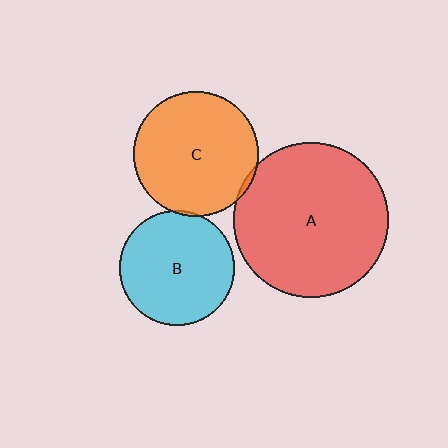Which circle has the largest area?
Circle A (red).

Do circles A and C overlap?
Yes.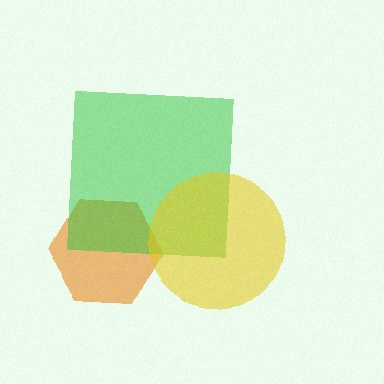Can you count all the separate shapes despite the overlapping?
Yes, there are 3 separate shapes.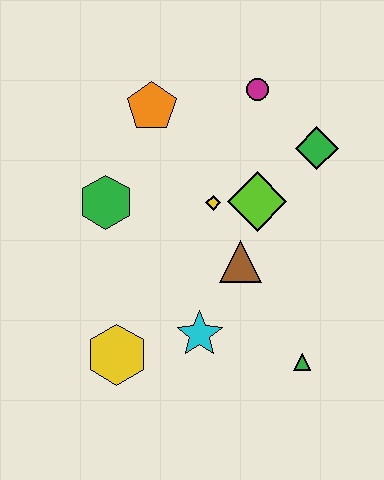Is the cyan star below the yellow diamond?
Yes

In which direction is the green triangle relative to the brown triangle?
The green triangle is below the brown triangle.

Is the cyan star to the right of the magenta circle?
No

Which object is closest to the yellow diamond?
The lime diamond is closest to the yellow diamond.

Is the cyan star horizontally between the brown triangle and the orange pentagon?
Yes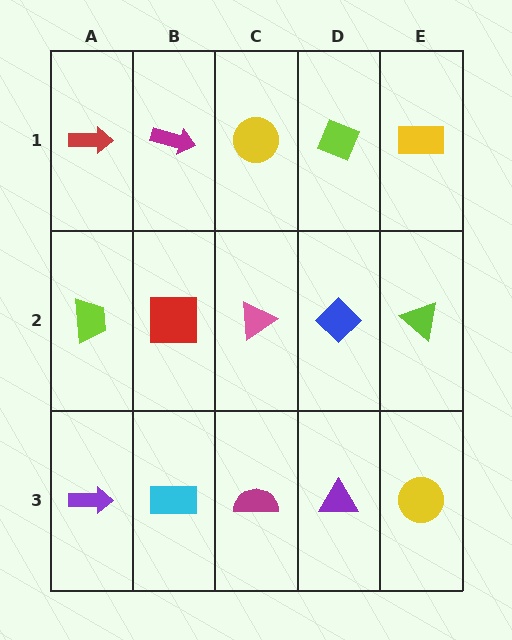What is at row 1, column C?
A yellow circle.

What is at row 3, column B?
A cyan rectangle.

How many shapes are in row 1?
5 shapes.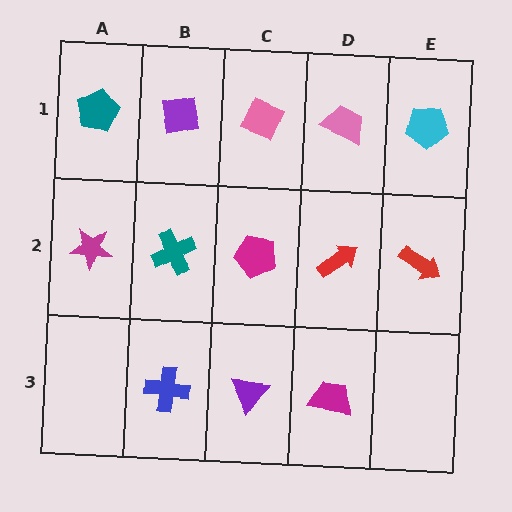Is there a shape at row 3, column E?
No, that cell is empty.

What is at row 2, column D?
A red arrow.